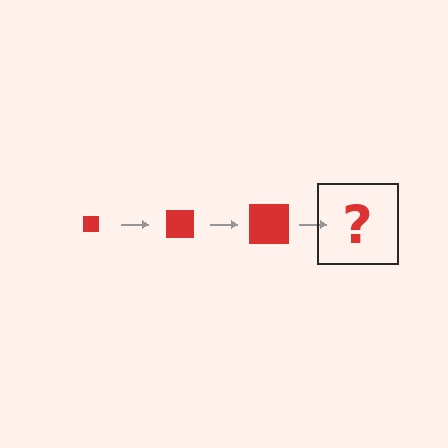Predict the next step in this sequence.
The next step is a red square, larger than the previous one.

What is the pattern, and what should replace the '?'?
The pattern is that the square gets progressively larger each step. The '?' should be a red square, larger than the previous one.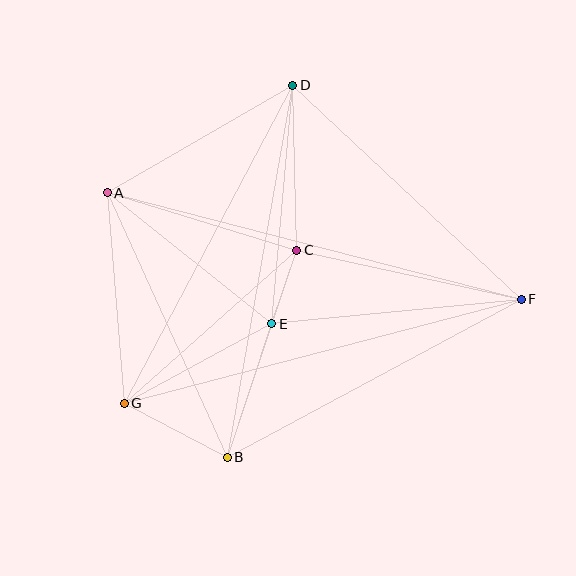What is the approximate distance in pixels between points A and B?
The distance between A and B is approximately 291 pixels.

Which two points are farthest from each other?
Points A and F are farthest from each other.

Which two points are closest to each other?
Points C and E are closest to each other.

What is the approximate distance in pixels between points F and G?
The distance between F and G is approximately 410 pixels.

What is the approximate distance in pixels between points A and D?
The distance between A and D is approximately 214 pixels.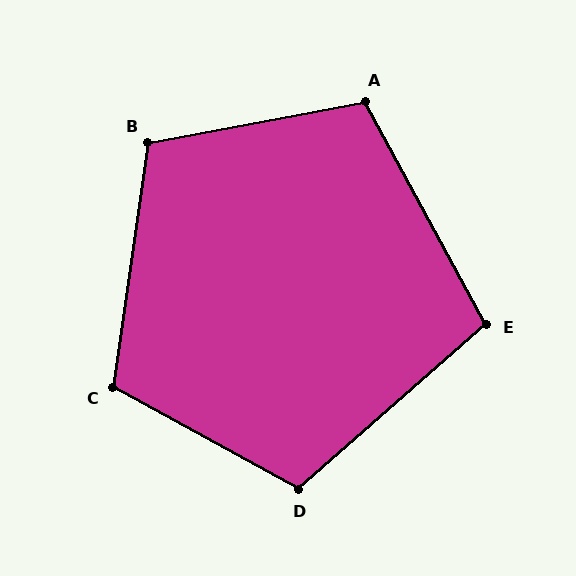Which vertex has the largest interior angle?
C, at approximately 111 degrees.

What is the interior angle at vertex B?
Approximately 109 degrees (obtuse).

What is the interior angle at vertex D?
Approximately 110 degrees (obtuse).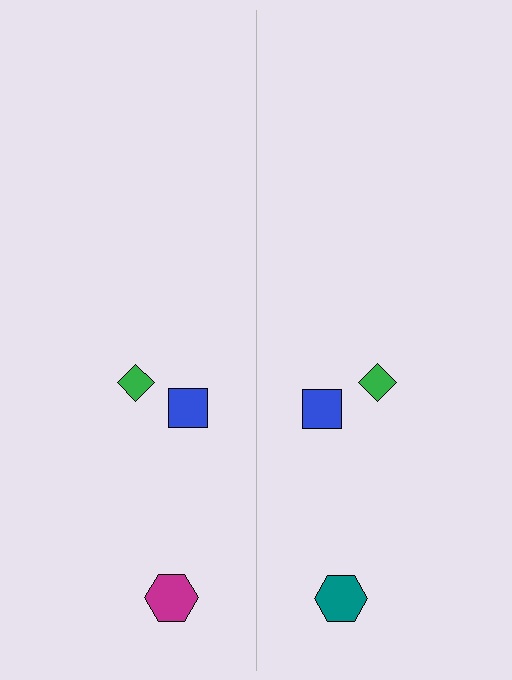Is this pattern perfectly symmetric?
No, the pattern is not perfectly symmetric. The teal hexagon on the right side breaks the symmetry — its mirror counterpart is magenta.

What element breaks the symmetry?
The teal hexagon on the right side breaks the symmetry — its mirror counterpart is magenta.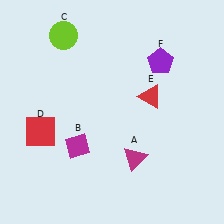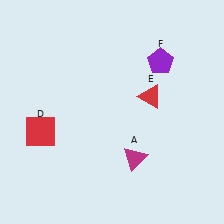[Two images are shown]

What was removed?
The magenta diamond (B), the lime circle (C) were removed in Image 2.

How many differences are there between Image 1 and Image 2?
There are 2 differences between the two images.